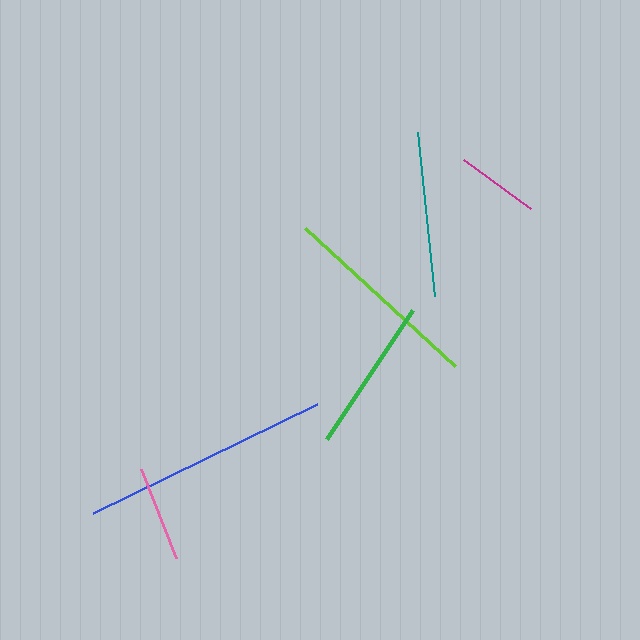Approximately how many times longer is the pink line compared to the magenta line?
The pink line is approximately 1.1 times the length of the magenta line.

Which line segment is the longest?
The blue line is the longest at approximately 249 pixels.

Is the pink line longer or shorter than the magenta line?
The pink line is longer than the magenta line.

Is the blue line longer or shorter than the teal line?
The blue line is longer than the teal line.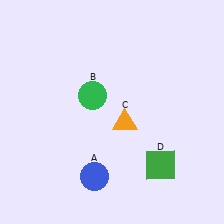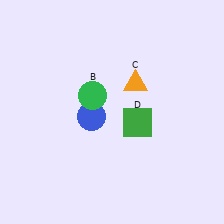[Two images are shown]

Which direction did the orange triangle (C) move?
The orange triangle (C) moved up.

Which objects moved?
The objects that moved are: the blue circle (A), the orange triangle (C), the green square (D).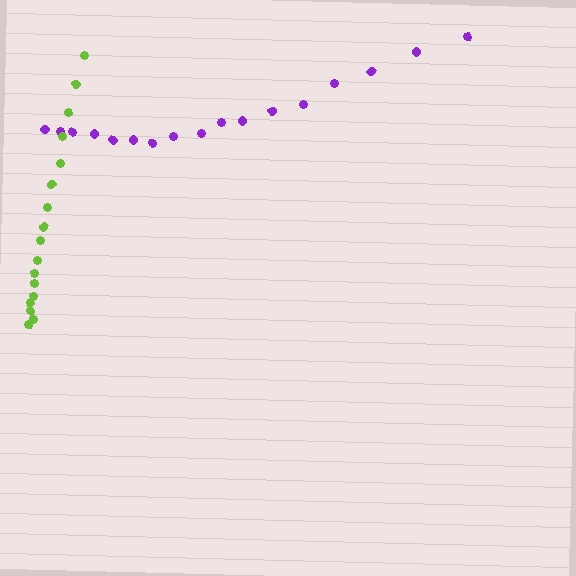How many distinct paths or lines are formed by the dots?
There are 2 distinct paths.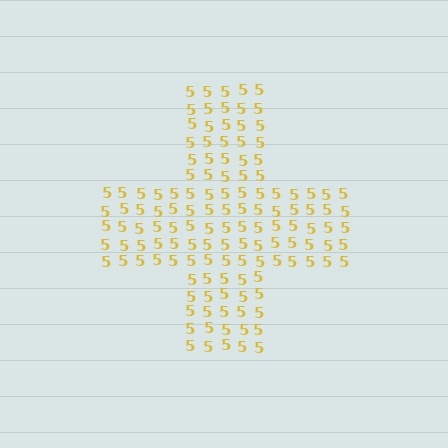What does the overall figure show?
The overall figure shows a cross.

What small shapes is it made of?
It is made of small digit 5's.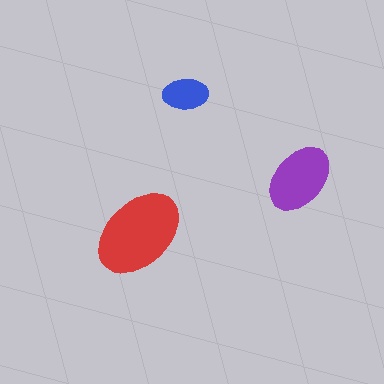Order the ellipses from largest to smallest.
the red one, the purple one, the blue one.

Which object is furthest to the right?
The purple ellipse is rightmost.